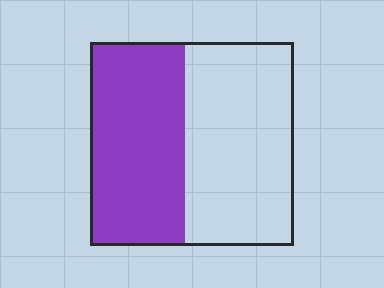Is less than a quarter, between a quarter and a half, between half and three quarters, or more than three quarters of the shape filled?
Between a quarter and a half.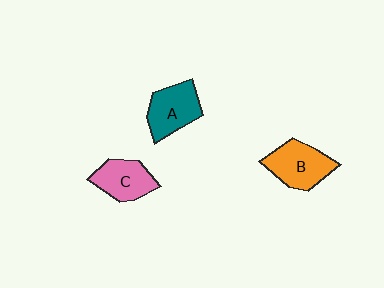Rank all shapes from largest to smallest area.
From largest to smallest: B (orange), A (teal), C (pink).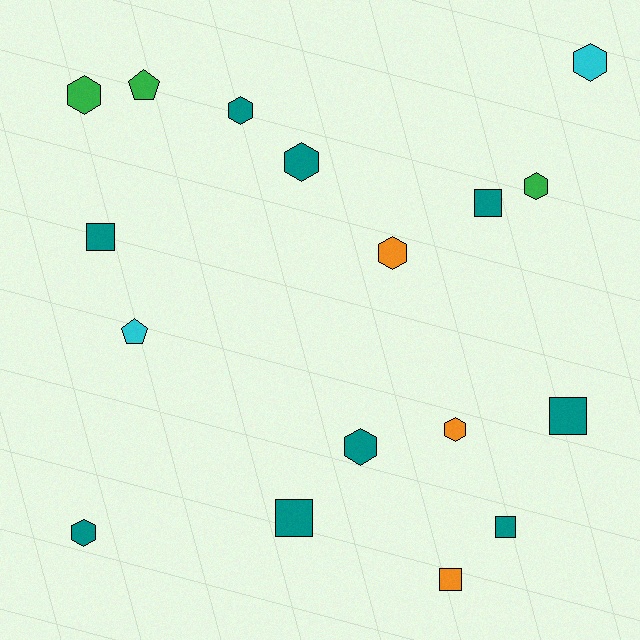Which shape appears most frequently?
Hexagon, with 9 objects.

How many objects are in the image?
There are 17 objects.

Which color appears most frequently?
Teal, with 9 objects.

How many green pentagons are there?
There is 1 green pentagon.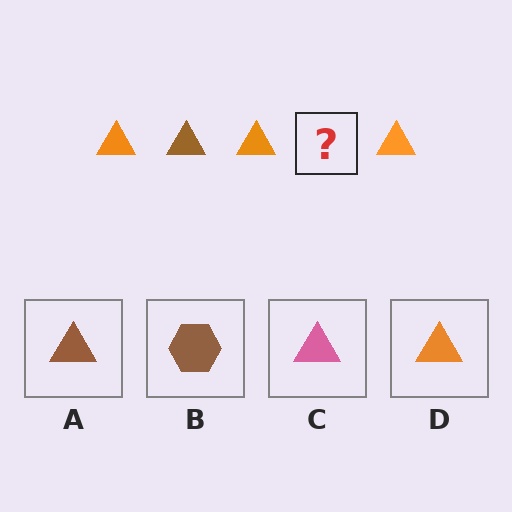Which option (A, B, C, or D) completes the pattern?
A.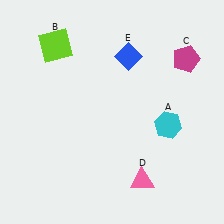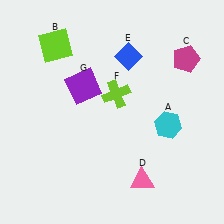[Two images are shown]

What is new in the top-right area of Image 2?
A lime cross (F) was added in the top-right area of Image 2.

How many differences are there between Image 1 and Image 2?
There are 2 differences between the two images.